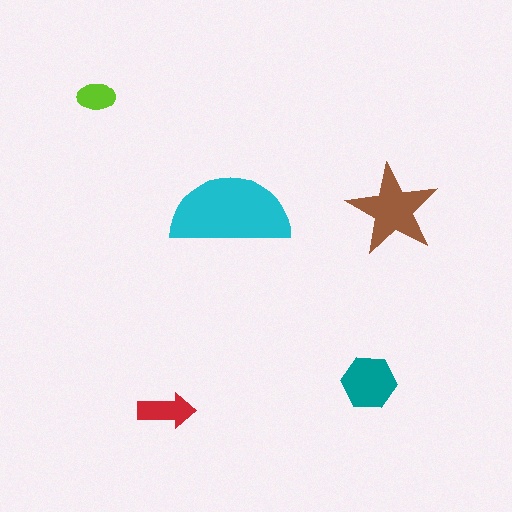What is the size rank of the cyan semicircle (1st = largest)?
1st.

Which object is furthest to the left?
The lime ellipse is leftmost.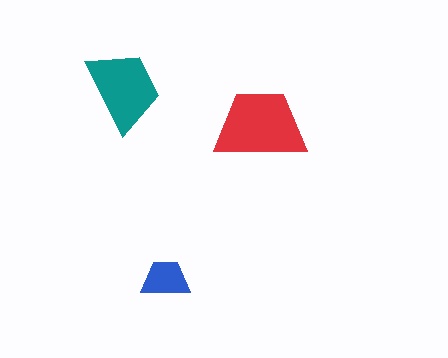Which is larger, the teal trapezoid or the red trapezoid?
The red one.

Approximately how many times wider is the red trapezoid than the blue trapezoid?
About 2 times wider.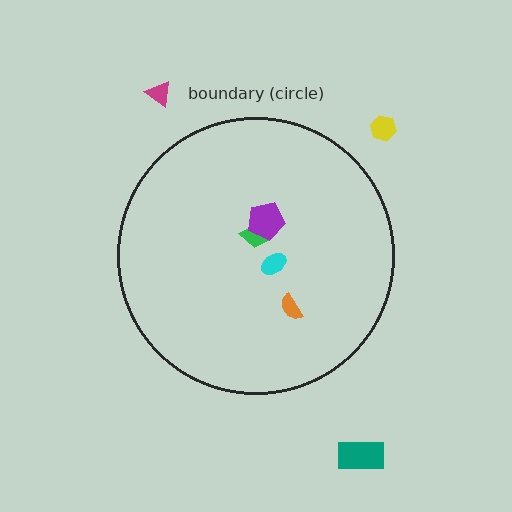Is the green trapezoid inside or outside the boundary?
Inside.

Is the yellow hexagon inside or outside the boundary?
Outside.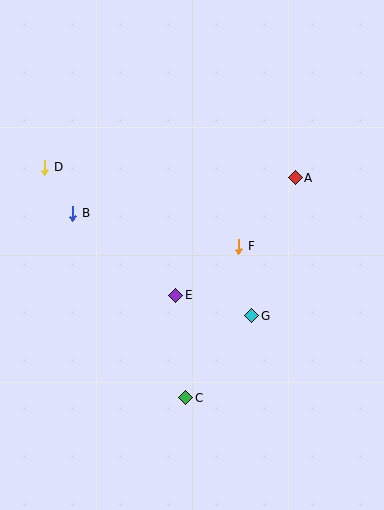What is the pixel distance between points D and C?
The distance between D and C is 270 pixels.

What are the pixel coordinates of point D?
Point D is at (45, 167).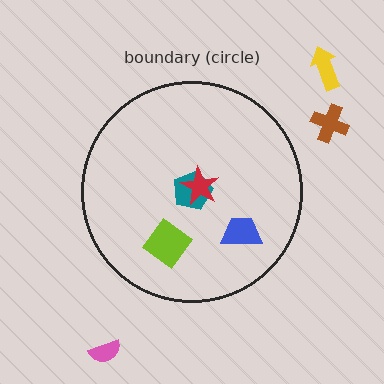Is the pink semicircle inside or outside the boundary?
Outside.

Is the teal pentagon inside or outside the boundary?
Inside.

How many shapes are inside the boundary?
4 inside, 3 outside.